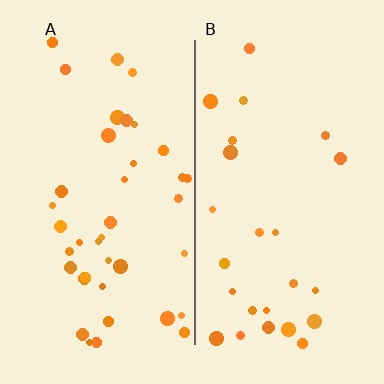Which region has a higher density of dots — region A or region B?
A (the left).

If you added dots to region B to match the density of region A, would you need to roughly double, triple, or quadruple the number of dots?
Approximately double.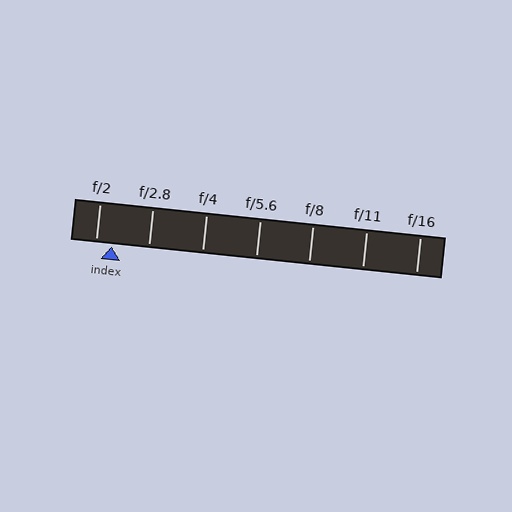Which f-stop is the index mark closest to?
The index mark is closest to f/2.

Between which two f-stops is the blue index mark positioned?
The index mark is between f/2 and f/2.8.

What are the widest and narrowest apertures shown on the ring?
The widest aperture shown is f/2 and the narrowest is f/16.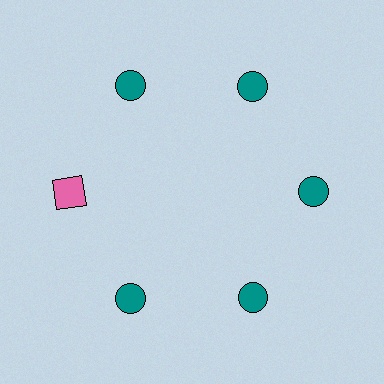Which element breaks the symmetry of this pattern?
The pink square at roughly the 9 o'clock position breaks the symmetry. All other shapes are teal circles.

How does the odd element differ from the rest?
It differs in both color (pink instead of teal) and shape (square instead of circle).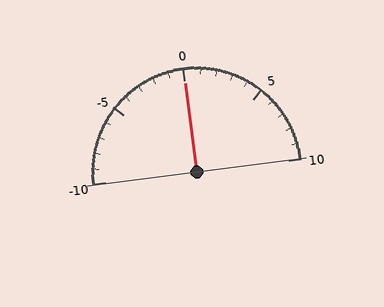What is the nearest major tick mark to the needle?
The nearest major tick mark is 0.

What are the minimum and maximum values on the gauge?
The gauge ranges from -10 to 10.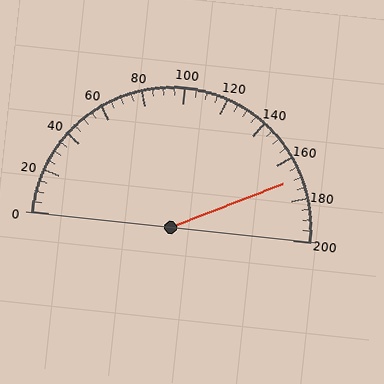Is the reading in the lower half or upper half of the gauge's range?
The reading is in the upper half of the range (0 to 200).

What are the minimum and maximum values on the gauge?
The gauge ranges from 0 to 200.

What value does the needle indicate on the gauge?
The needle indicates approximately 170.